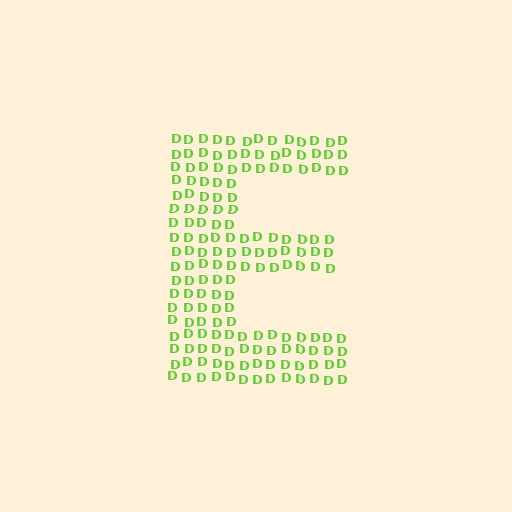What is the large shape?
The large shape is the letter E.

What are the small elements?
The small elements are letter D's.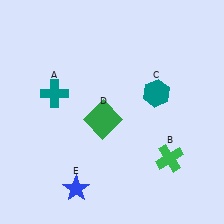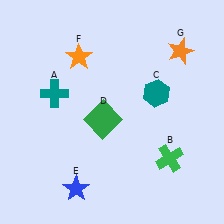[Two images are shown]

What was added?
An orange star (F), an orange star (G) were added in Image 2.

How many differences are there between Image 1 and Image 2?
There are 2 differences between the two images.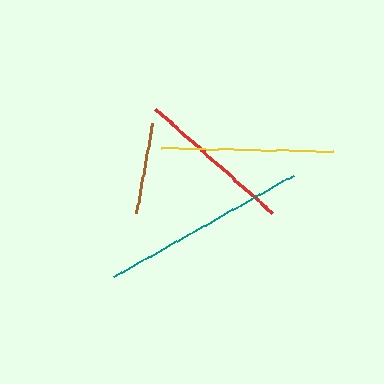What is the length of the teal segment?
The teal segment is approximately 206 pixels long.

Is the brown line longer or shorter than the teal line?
The teal line is longer than the brown line.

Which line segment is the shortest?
The brown line is the shortest at approximately 92 pixels.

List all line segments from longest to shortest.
From longest to shortest: teal, yellow, red, brown.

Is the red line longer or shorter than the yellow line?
The yellow line is longer than the red line.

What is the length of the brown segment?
The brown segment is approximately 92 pixels long.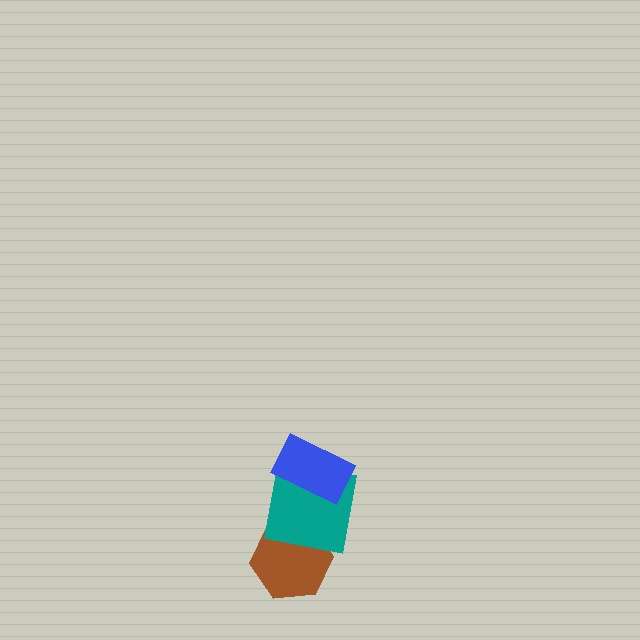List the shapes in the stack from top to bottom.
From top to bottom: the blue rectangle, the teal square, the brown hexagon.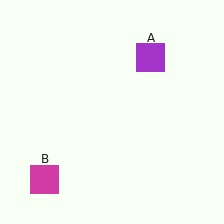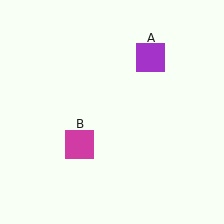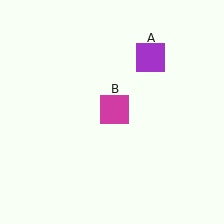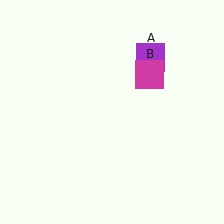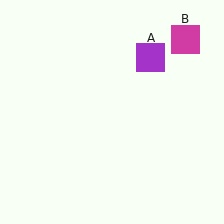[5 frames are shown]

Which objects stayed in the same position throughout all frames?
Purple square (object A) remained stationary.